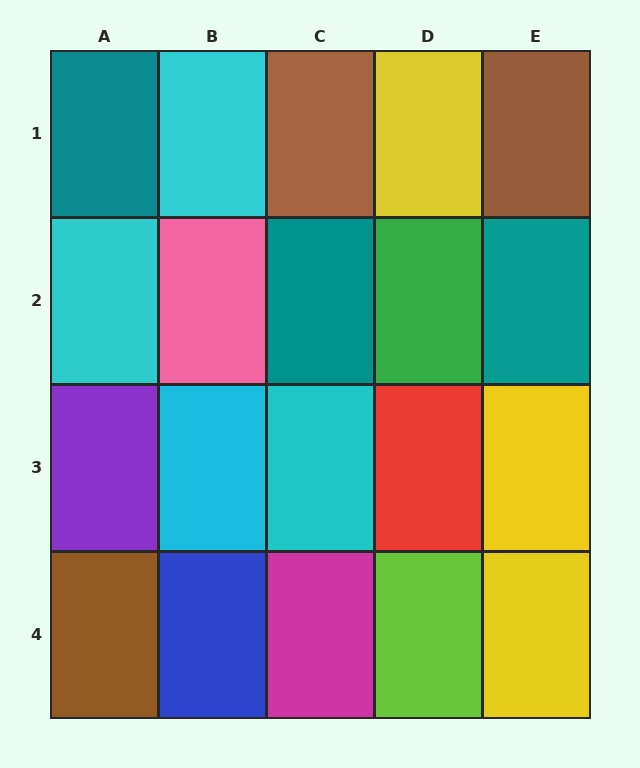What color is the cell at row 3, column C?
Cyan.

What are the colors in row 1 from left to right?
Teal, cyan, brown, yellow, brown.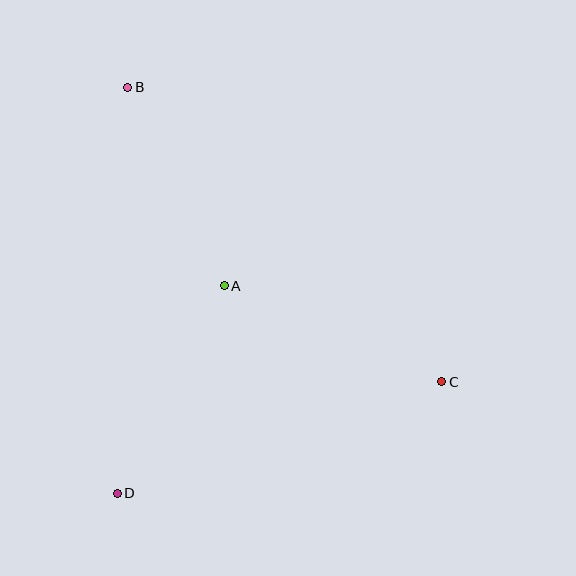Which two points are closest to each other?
Points A and B are closest to each other.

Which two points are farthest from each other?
Points B and C are farthest from each other.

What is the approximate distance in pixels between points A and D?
The distance between A and D is approximately 233 pixels.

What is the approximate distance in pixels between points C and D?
The distance between C and D is approximately 343 pixels.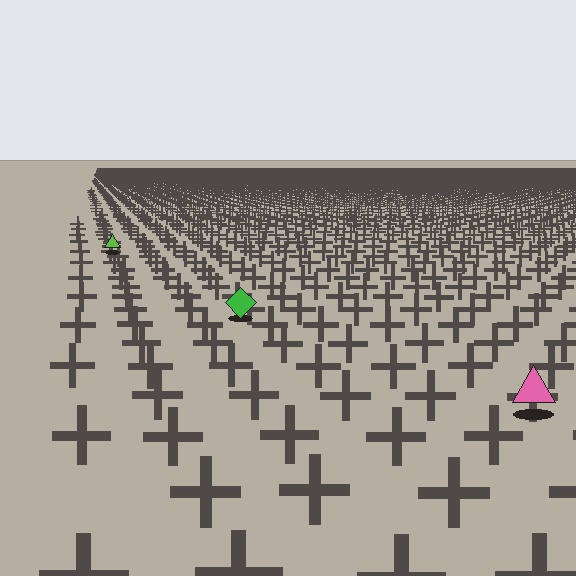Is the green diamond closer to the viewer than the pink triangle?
No. The pink triangle is closer — you can tell from the texture gradient: the ground texture is coarser near it.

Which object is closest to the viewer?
The pink triangle is closest. The texture marks near it are larger and more spread out.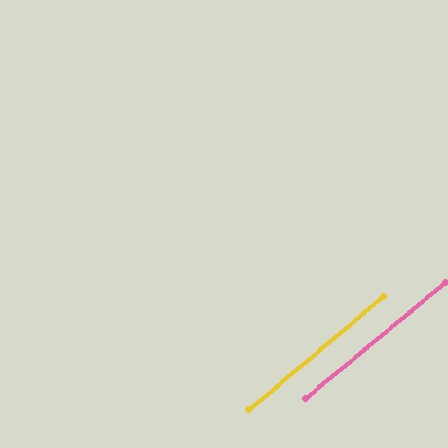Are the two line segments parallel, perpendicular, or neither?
Parallel — their directions differ by only 0.6°.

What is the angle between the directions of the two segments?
Approximately 1 degree.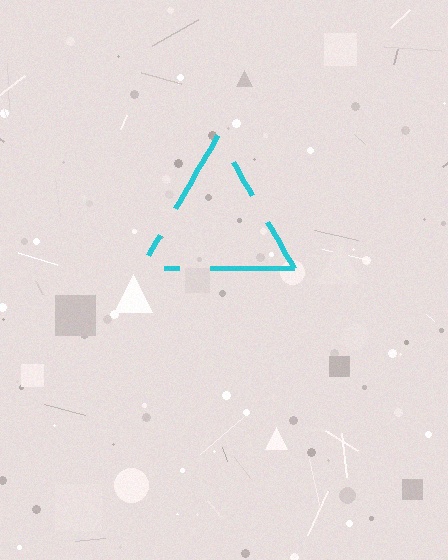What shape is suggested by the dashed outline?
The dashed outline suggests a triangle.